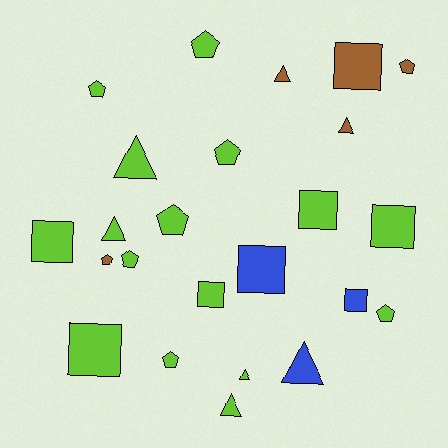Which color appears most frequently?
Lime, with 16 objects.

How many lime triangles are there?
There are 4 lime triangles.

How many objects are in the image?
There are 24 objects.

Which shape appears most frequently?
Pentagon, with 9 objects.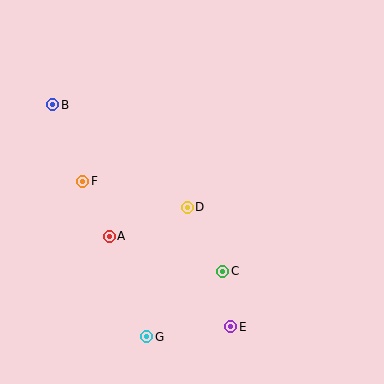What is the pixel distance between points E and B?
The distance between E and B is 285 pixels.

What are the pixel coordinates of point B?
Point B is at (53, 105).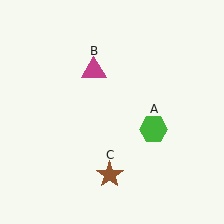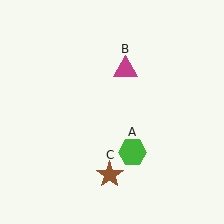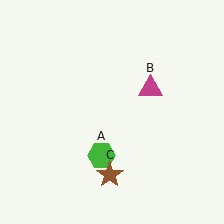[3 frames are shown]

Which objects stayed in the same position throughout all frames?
Brown star (object C) remained stationary.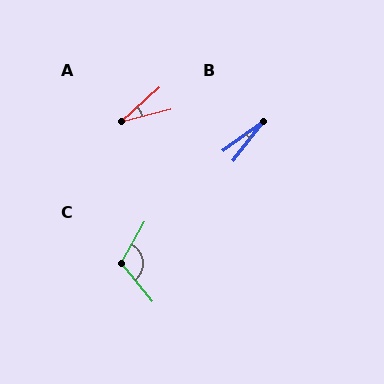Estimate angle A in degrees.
Approximately 28 degrees.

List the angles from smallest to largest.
B (16°), A (28°), C (111°).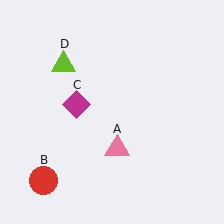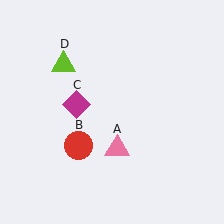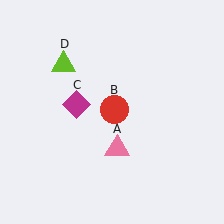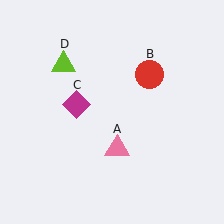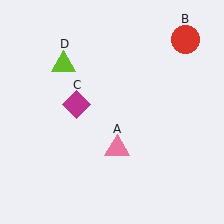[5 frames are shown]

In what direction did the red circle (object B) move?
The red circle (object B) moved up and to the right.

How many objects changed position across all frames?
1 object changed position: red circle (object B).